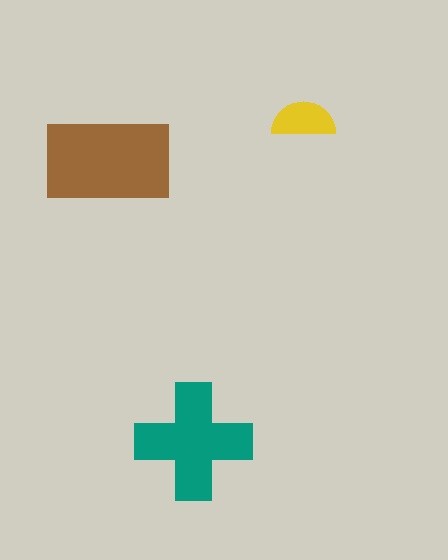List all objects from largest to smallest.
The brown rectangle, the teal cross, the yellow semicircle.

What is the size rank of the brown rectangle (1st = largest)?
1st.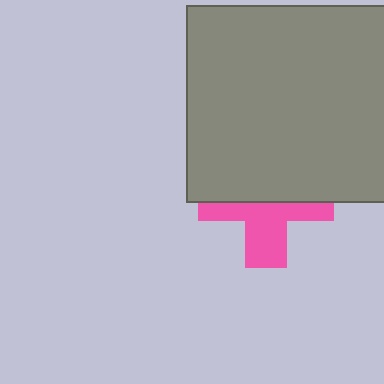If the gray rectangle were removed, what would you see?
You would see the complete pink cross.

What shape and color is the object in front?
The object in front is a gray rectangle.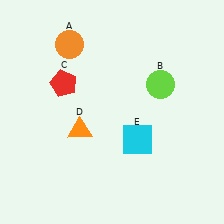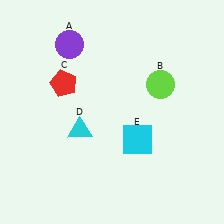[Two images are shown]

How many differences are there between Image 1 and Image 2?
There are 2 differences between the two images.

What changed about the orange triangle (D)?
In Image 1, D is orange. In Image 2, it changed to cyan.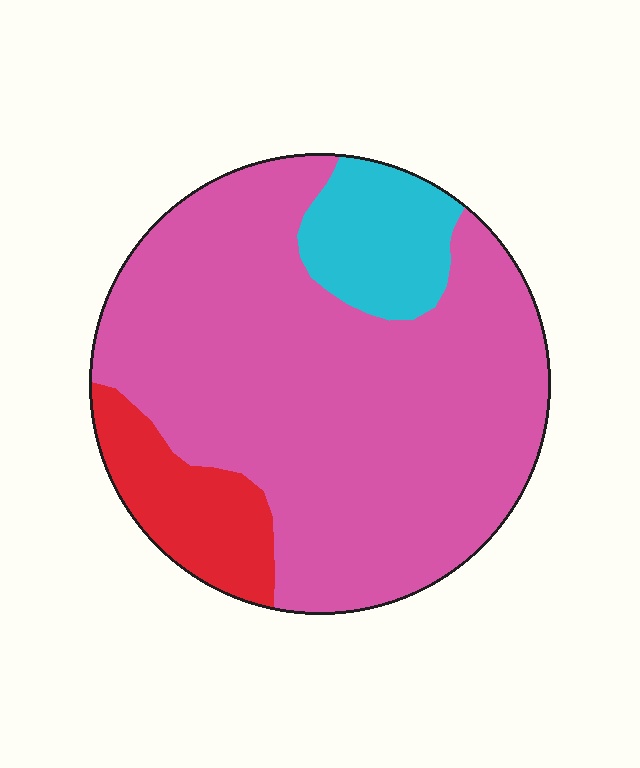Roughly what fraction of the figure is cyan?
Cyan takes up about one eighth (1/8) of the figure.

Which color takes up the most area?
Pink, at roughly 75%.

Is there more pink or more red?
Pink.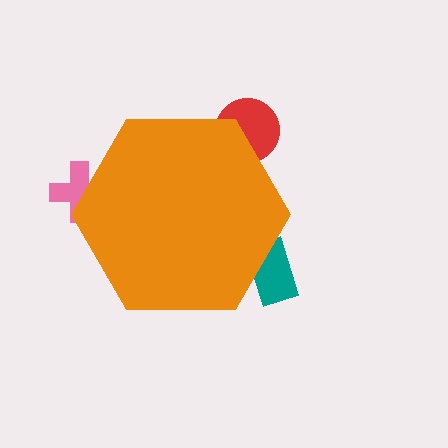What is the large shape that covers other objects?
An orange hexagon.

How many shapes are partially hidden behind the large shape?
3 shapes are partially hidden.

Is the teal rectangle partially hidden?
Yes, the teal rectangle is partially hidden behind the orange hexagon.